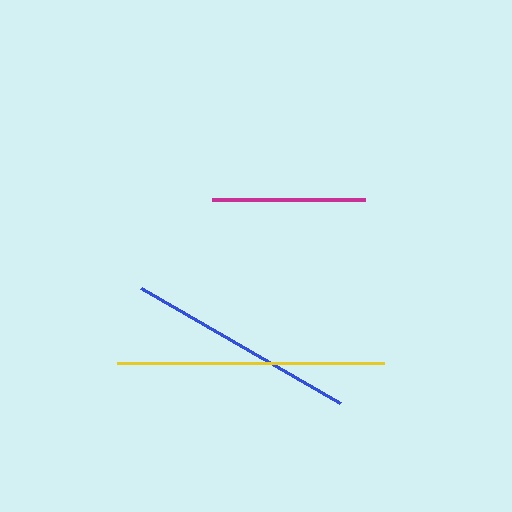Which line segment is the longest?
The yellow line is the longest at approximately 267 pixels.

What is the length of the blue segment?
The blue segment is approximately 230 pixels long.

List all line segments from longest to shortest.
From longest to shortest: yellow, blue, magenta.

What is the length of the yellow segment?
The yellow segment is approximately 267 pixels long.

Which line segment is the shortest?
The magenta line is the shortest at approximately 153 pixels.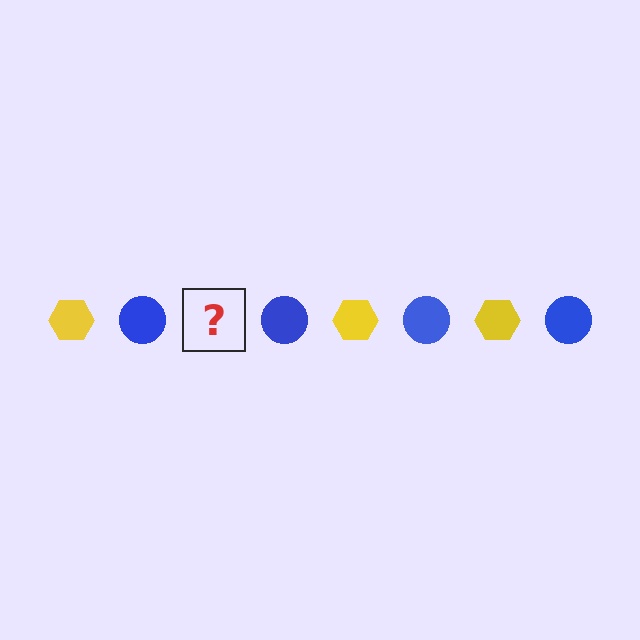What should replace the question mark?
The question mark should be replaced with a yellow hexagon.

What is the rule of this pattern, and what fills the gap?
The rule is that the pattern alternates between yellow hexagon and blue circle. The gap should be filled with a yellow hexagon.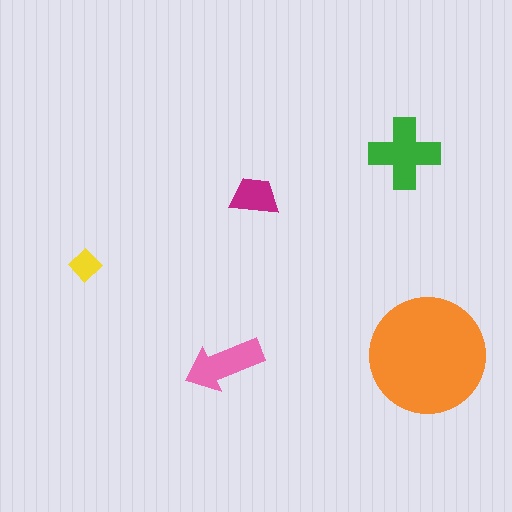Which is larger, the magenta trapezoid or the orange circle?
The orange circle.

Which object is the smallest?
The yellow diamond.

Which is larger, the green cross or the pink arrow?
The green cross.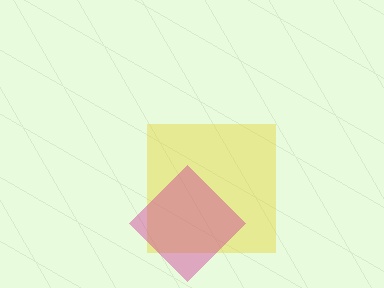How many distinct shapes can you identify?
There are 2 distinct shapes: a yellow square, a magenta diamond.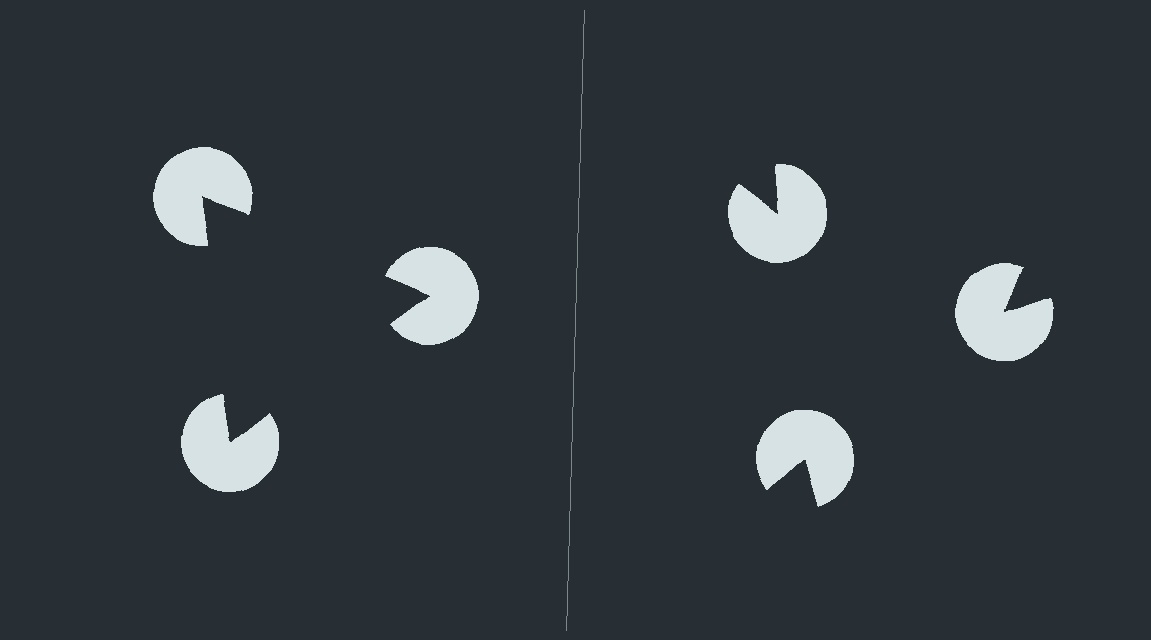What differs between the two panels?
The pac-man discs are positioned identically on both sides; only the wedge orientations differ. On the left they align to a triangle; on the right they are misaligned.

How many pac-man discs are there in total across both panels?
6 — 3 on each side.